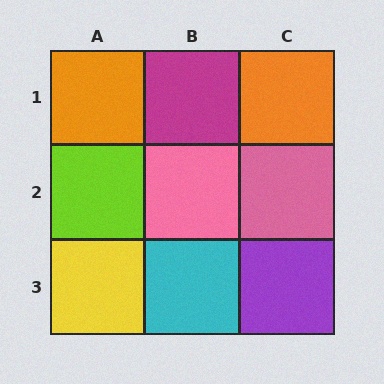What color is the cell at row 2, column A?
Lime.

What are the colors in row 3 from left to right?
Yellow, cyan, purple.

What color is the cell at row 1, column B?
Magenta.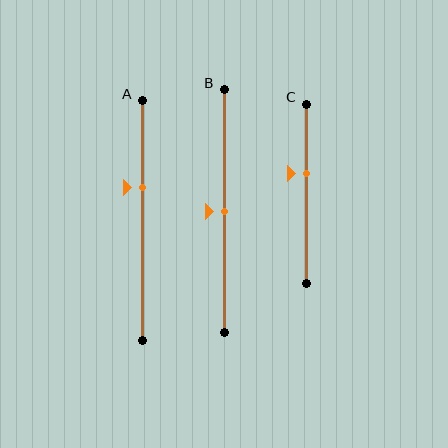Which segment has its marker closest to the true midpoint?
Segment B has its marker closest to the true midpoint.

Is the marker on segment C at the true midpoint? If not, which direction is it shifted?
No, the marker on segment C is shifted upward by about 12% of the segment length.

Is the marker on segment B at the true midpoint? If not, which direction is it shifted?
Yes, the marker on segment B is at the true midpoint.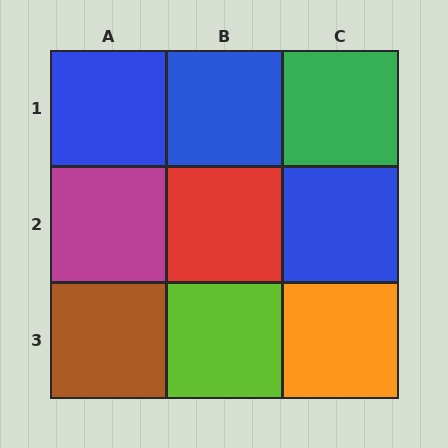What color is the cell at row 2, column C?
Blue.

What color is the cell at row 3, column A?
Brown.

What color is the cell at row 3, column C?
Orange.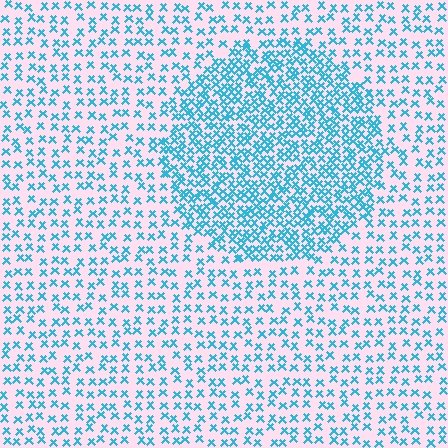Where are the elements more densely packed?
The elements are more densely packed inside the circle boundary.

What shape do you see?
I see a circle.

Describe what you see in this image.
The image contains small cyan elements arranged at two different densities. A circle-shaped region is visible where the elements are more densely packed than the surrounding area.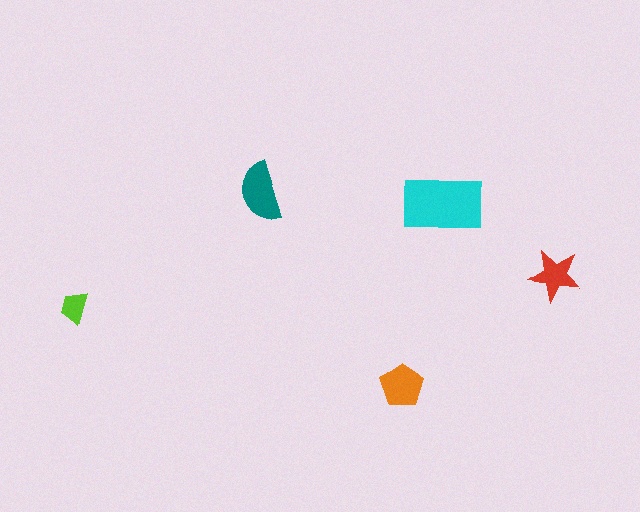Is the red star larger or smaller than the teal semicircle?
Smaller.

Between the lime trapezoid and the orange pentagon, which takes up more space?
The orange pentagon.